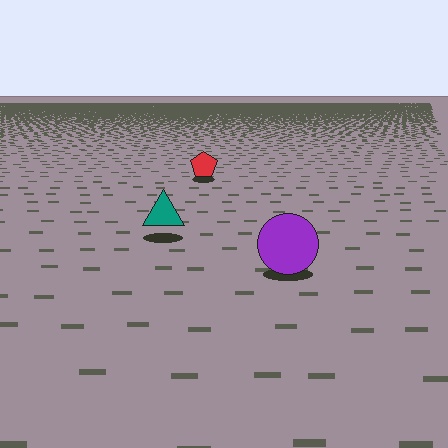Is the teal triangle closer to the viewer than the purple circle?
No. The purple circle is closer — you can tell from the texture gradient: the ground texture is coarser near it.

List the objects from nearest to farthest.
From nearest to farthest: the purple circle, the teal triangle, the red pentagon.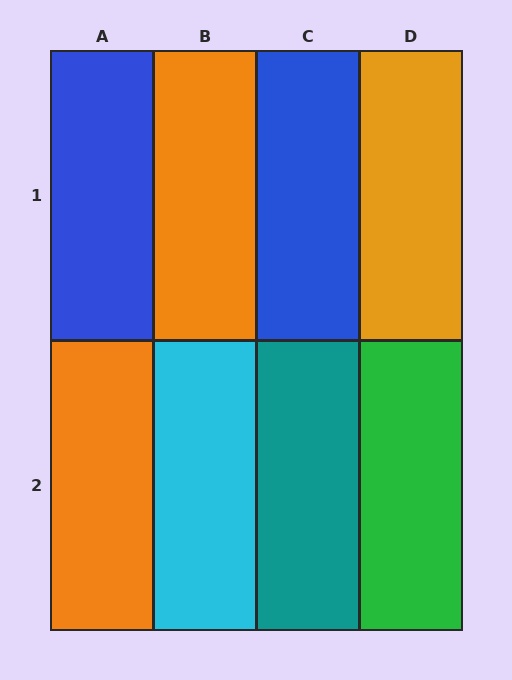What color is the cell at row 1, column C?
Blue.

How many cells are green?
1 cell is green.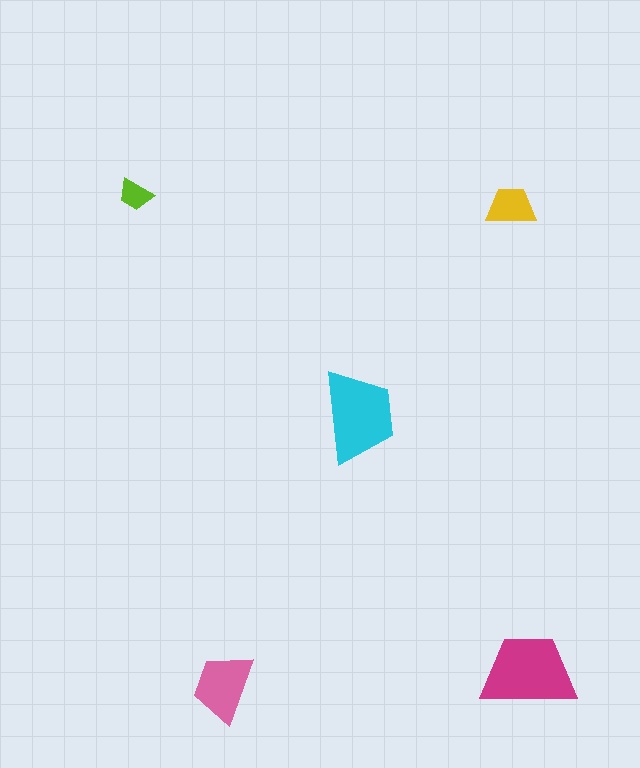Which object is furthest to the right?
The magenta trapezoid is rightmost.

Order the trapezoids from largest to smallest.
the magenta one, the cyan one, the pink one, the yellow one, the lime one.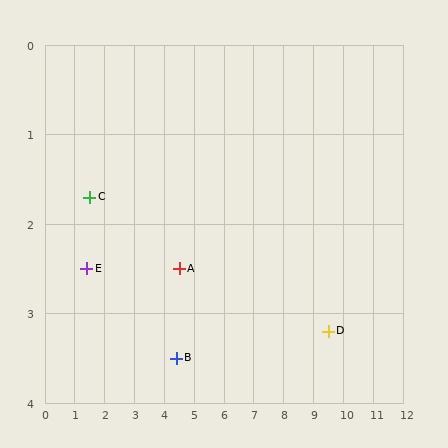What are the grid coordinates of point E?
Point E is at approximately (1.4, 2.5).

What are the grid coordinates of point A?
Point A is at approximately (4.5, 2.5).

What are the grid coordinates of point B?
Point B is at approximately (4.4, 3.5).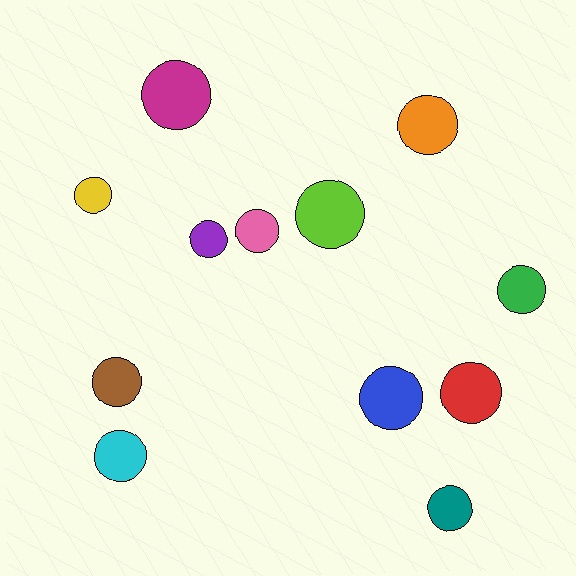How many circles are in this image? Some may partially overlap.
There are 12 circles.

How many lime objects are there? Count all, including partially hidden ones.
There is 1 lime object.